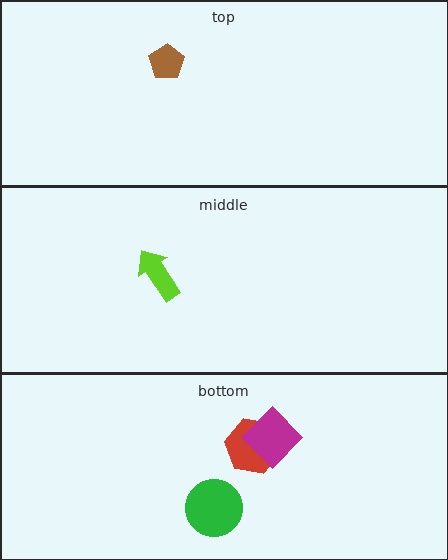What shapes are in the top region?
The brown pentagon.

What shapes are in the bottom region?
The red hexagon, the green circle, the magenta diamond.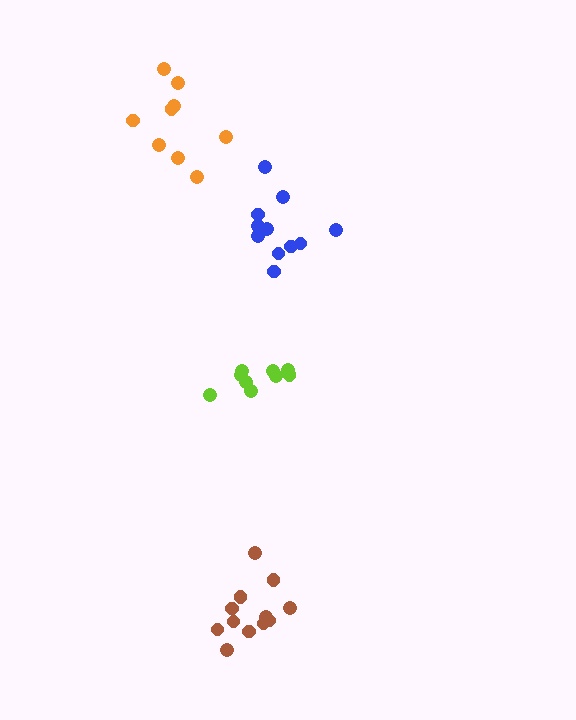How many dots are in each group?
Group 1: 12 dots, Group 2: 9 dots, Group 3: 9 dots, Group 4: 11 dots (41 total).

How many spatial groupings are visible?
There are 4 spatial groupings.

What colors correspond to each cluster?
The clusters are colored: brown, orange, lime, blue.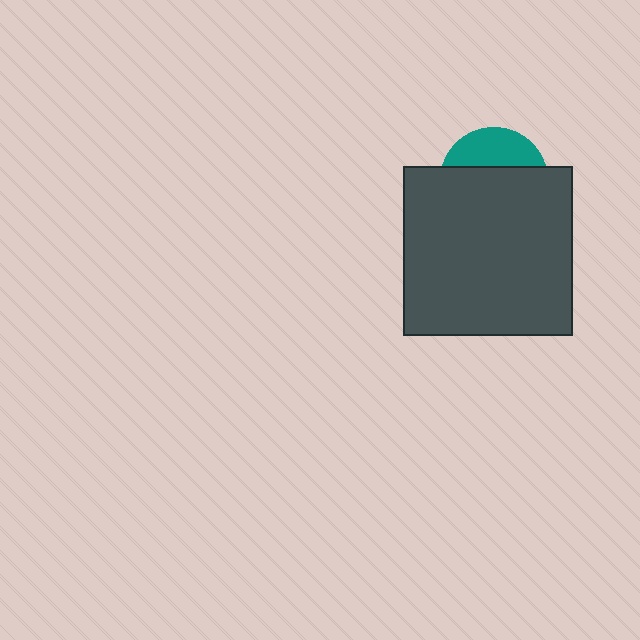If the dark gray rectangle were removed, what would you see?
You would see the complete teal circle.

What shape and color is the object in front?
The object in front is a dark gray rectangle.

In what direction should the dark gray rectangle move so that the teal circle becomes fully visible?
The dark gray rectangle should move down. That is the shortest direction to clear the overlap and leave the teal circle fully visible.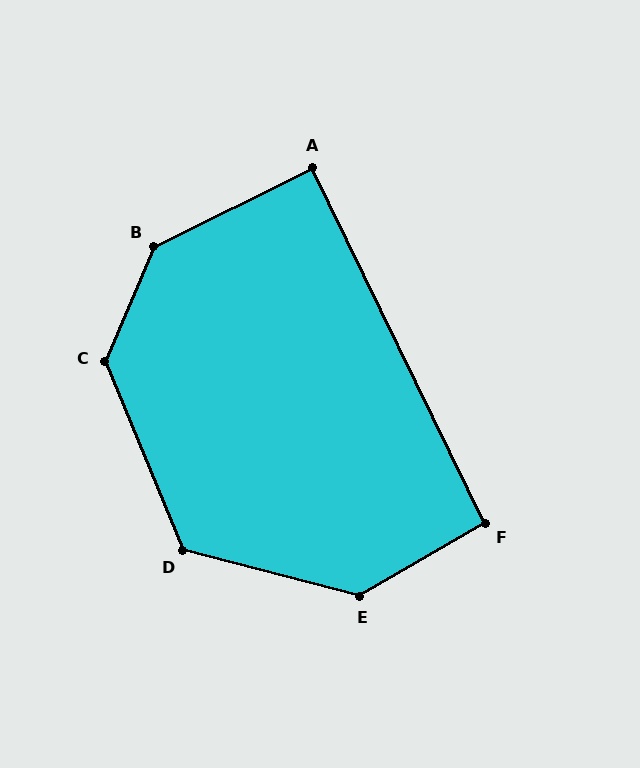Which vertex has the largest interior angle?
B, at approximately 139 degrees.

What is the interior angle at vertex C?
Approximately 135 degrees (obtuse).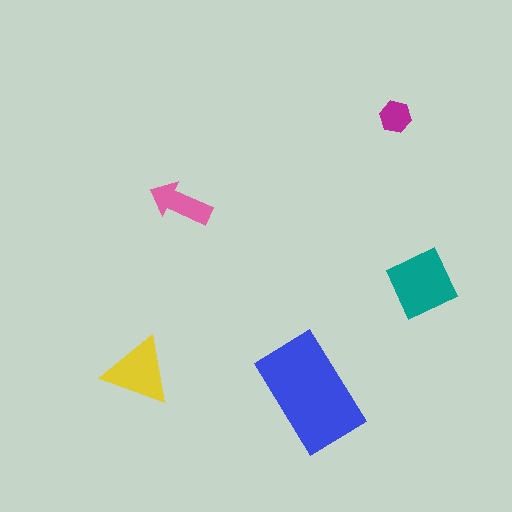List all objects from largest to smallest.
The blue rectangle, the teal diamond, the yellow triangle, the pink arrow, the magenta hexagon.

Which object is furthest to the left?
The yellow triangle is leftmost.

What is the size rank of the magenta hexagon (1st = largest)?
5th.